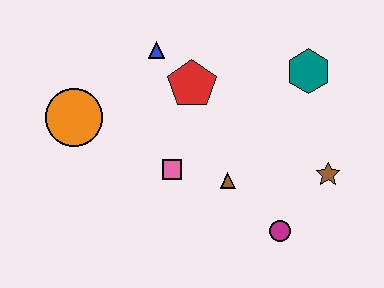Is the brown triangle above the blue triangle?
No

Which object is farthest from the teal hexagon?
The orange circle is farthest from the teal hexagon.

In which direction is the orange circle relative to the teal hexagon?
The orange circle is to the left of the teal hexagon.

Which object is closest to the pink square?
The brown triangle is closest to the pink square.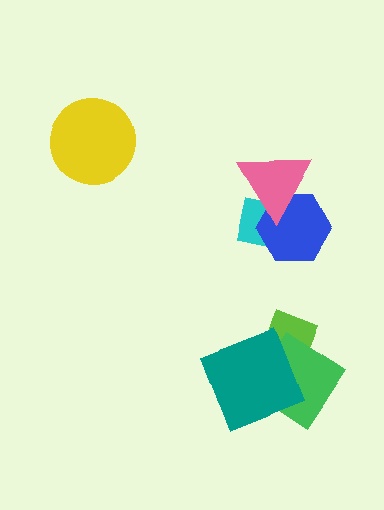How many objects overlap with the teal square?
2 objects overlap with the teal square.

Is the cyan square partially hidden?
Yes, it is partially covered by another shape.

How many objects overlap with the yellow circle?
0 objects overlap with the yellow circle.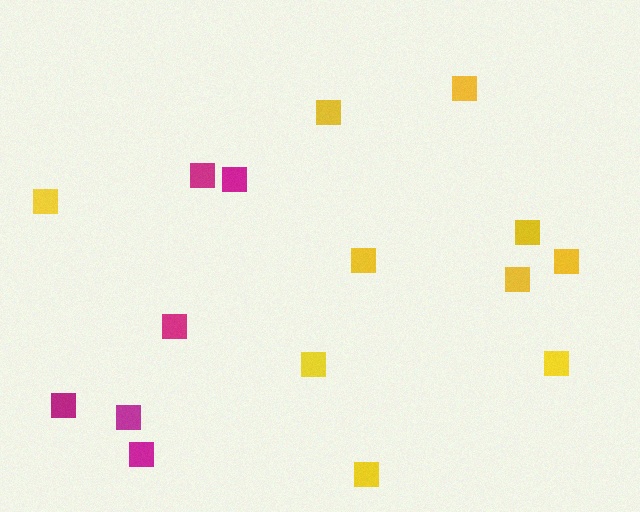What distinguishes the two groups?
There are 2 groups: one group of magenta squares (6) and one group of yellow squares (10).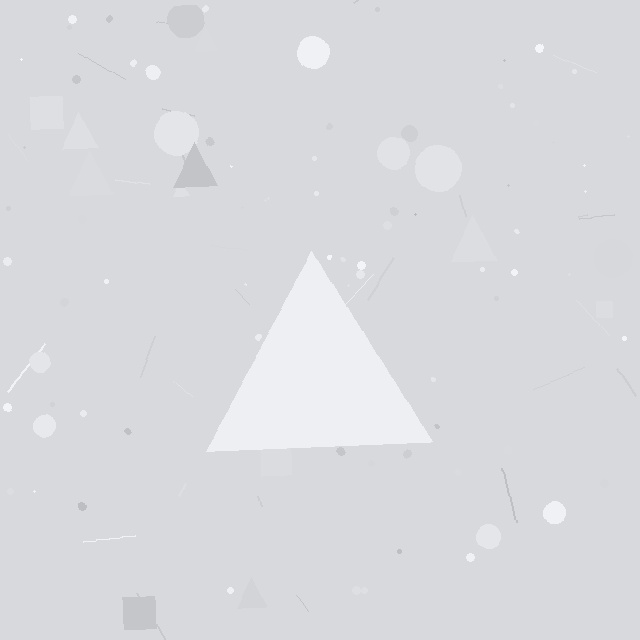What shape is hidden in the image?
A triangle is hidden in the image.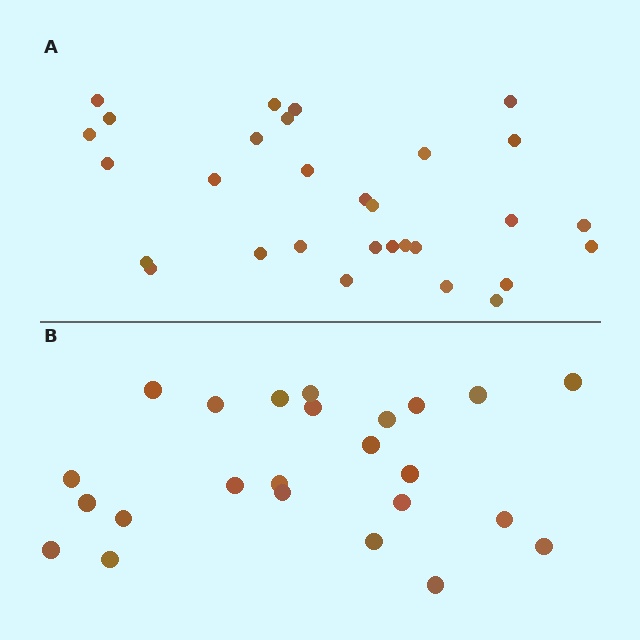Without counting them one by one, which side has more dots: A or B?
Region A (the top region) has more dots.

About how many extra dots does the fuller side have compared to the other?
Region A has about 6 more dots than region B.